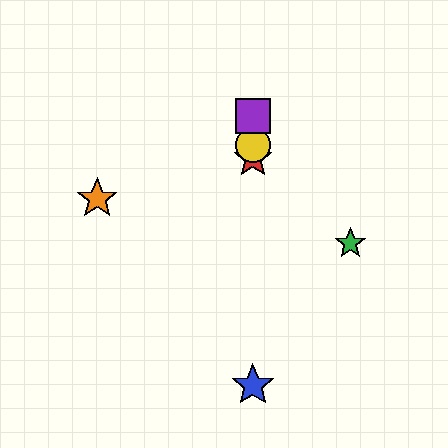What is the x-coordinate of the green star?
The green star is at x≈350.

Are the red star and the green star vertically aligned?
No, the red star is at x≈253 and the green star is at x≈350.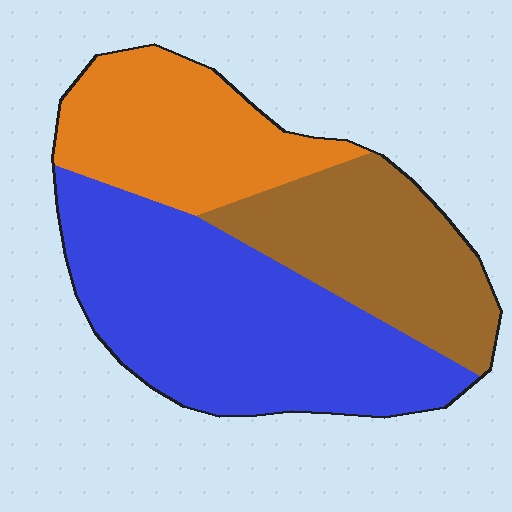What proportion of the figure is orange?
Orange covers 26% of the figure.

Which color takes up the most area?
Blue, at roughly 45%.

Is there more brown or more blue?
Blue.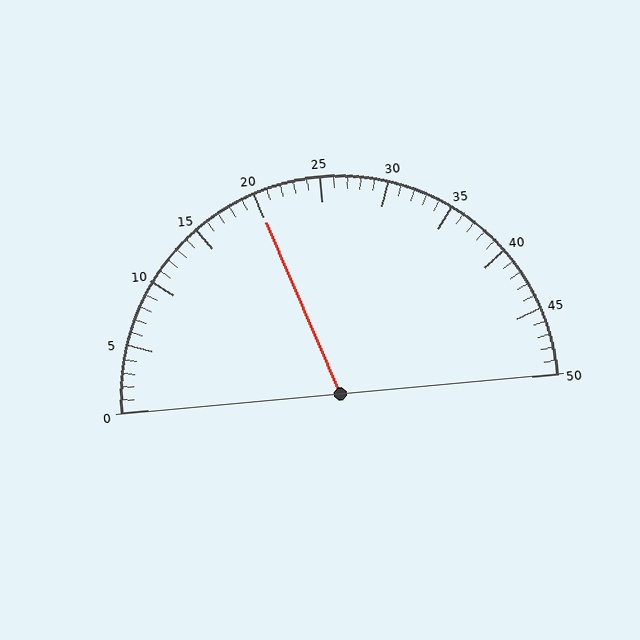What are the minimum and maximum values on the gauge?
The gauge ranges from 0 to 50.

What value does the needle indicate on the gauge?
The needle indicates approximately 20.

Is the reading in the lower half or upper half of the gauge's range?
The reading is in the lower half of the range (0 to 50).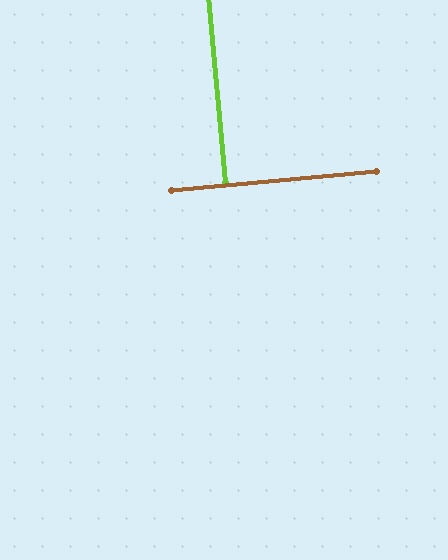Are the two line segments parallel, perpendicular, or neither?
Perpendicular — they meet at approximately 90°.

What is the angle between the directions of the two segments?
Approximately 90 degrees.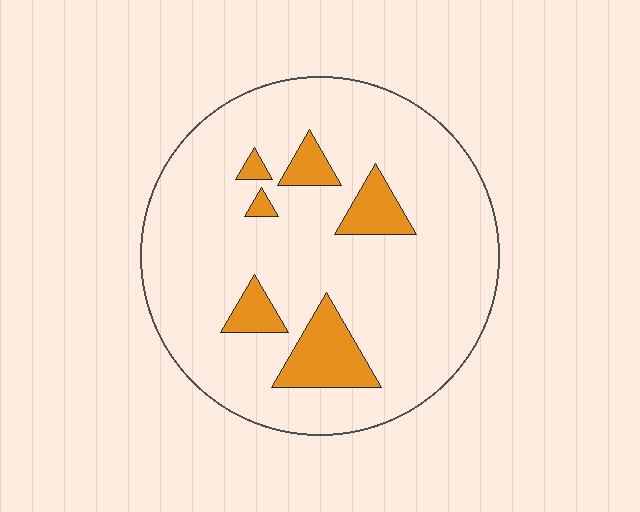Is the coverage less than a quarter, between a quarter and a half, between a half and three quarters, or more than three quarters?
Less than a quarter.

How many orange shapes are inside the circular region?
6.